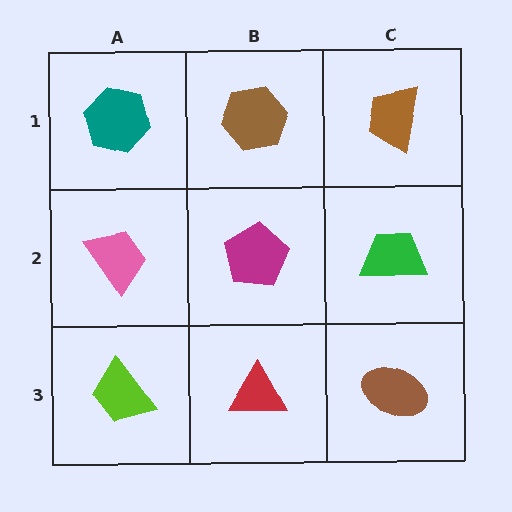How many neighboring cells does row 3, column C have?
2.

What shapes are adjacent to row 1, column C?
A green trapezoid (row 2, column C), a brown hexagon (row 1, column B).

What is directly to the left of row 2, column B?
A pink trapezoid.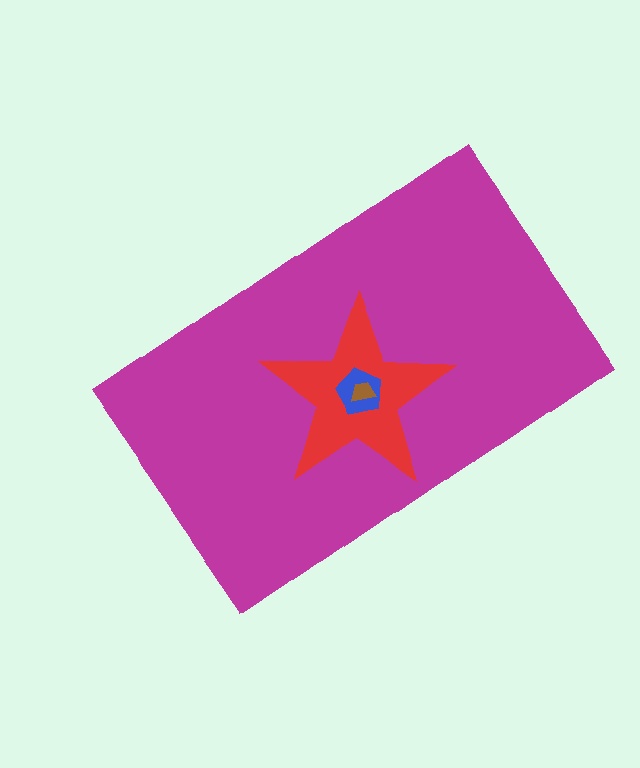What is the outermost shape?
The magenta rectangle.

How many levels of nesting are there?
4.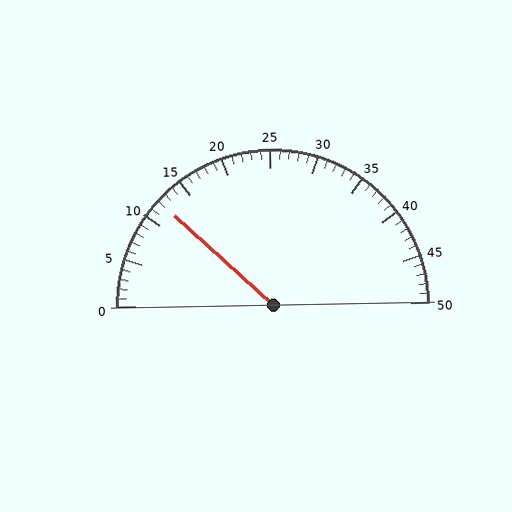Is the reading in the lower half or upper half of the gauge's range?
The reading is in the lower half of the range (0 to 50).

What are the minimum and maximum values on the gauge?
The gauge ranges from 0 to 50.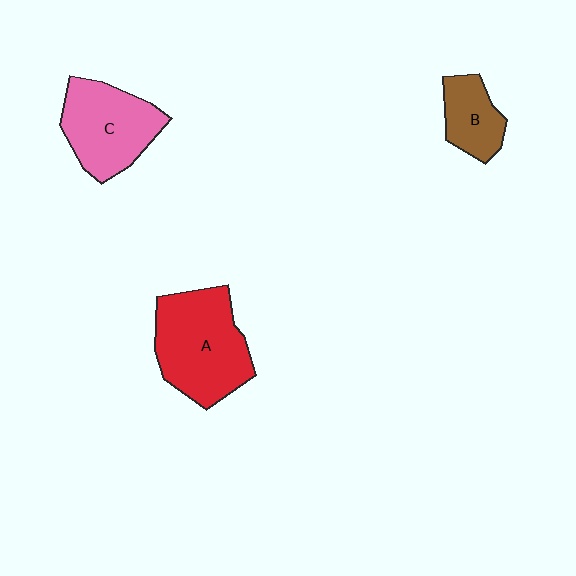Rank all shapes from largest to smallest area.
From largest to smallest: A (red), C (pink), B (brown).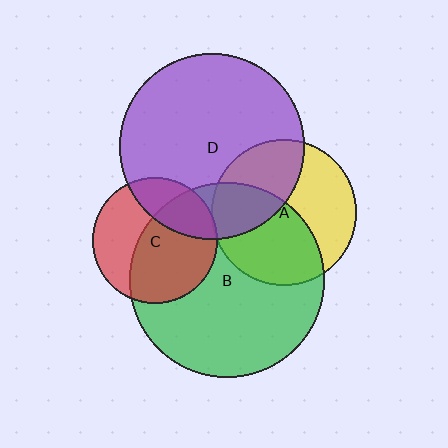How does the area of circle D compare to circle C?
Approximately 2.2 times.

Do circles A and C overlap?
Yes.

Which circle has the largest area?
Circle B (green).